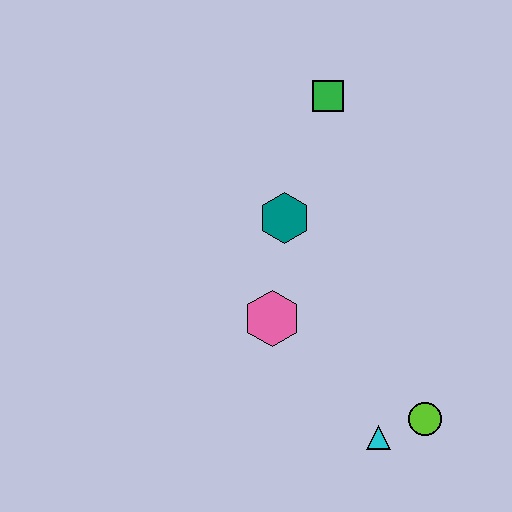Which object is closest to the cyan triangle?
The lime circle is closest to the cyan triangle.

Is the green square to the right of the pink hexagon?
Yes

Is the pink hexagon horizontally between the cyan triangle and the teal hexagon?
No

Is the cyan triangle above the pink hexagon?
No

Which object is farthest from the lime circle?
The green square is farthest from the lime circle.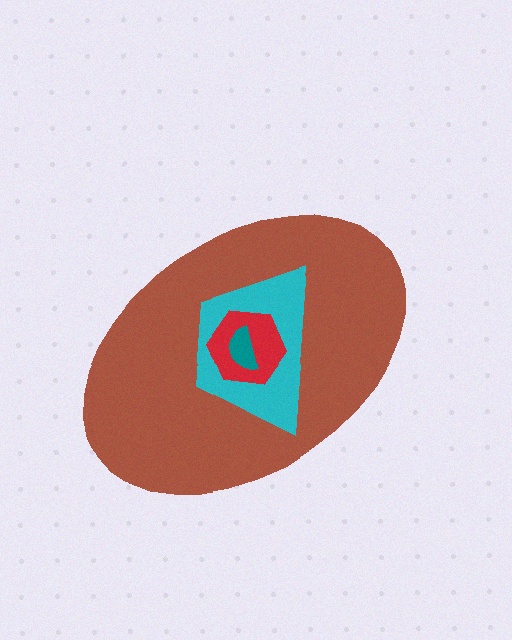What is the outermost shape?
The brown ellipse.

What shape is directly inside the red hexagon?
The teal semicircle.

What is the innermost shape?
The teal semicircle.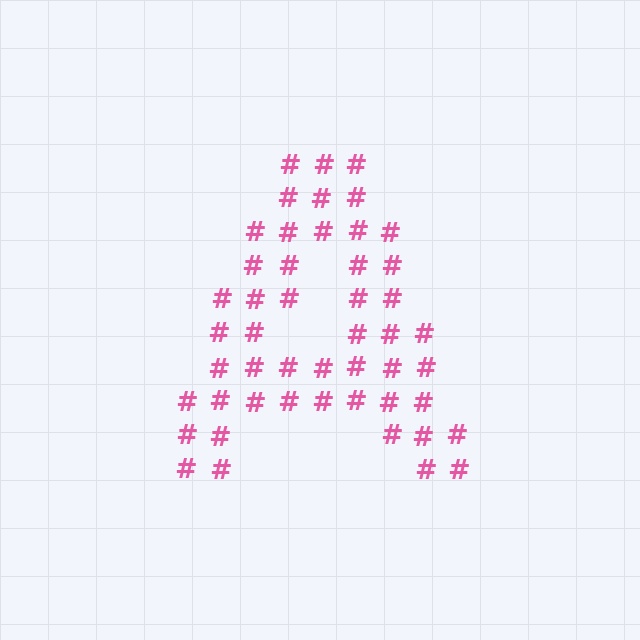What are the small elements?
The small elements are hash symbols.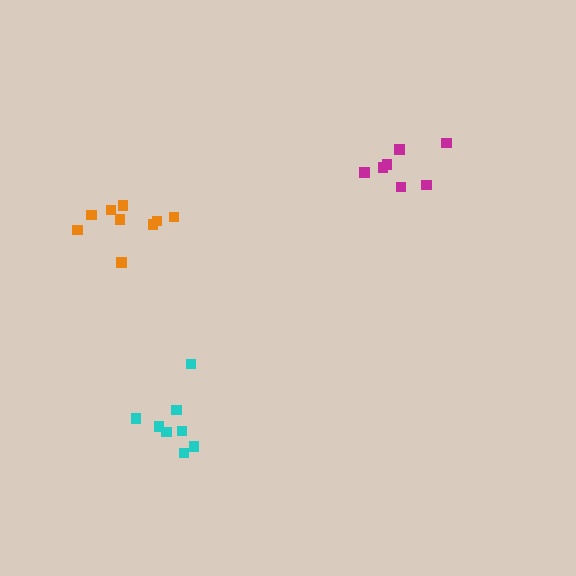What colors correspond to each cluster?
The clusters are colored: magenta, cyan, orange.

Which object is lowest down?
The cyan cluster is bottommost.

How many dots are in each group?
Group 1: 7 dots, Group 2: 8 dots, Group 3: 9 dots (24 total).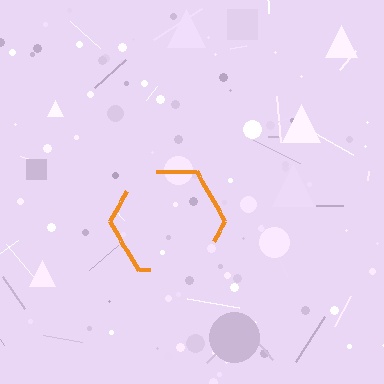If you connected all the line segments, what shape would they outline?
They would outline a hexagon.